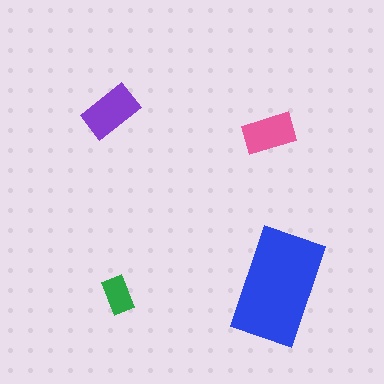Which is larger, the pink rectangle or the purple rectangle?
The purple one.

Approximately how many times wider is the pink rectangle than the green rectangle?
About 1.5 times wider.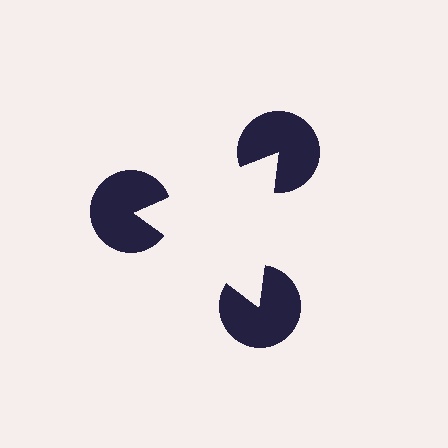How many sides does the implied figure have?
3 sides.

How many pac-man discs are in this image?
There are 3 — one at each vertex of the illusory triangle.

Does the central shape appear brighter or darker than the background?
It typically appears slightly brighter than the background, even though no actual brightness change is drawn.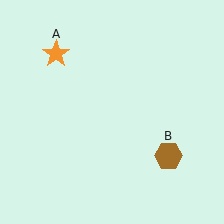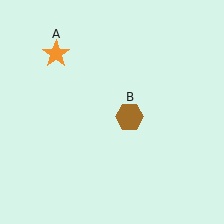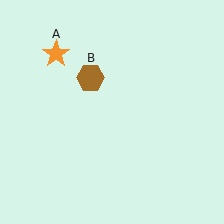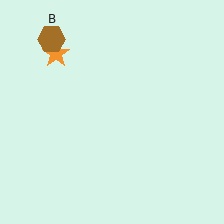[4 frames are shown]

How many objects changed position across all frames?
1 object changed position: brown hexagon (object B).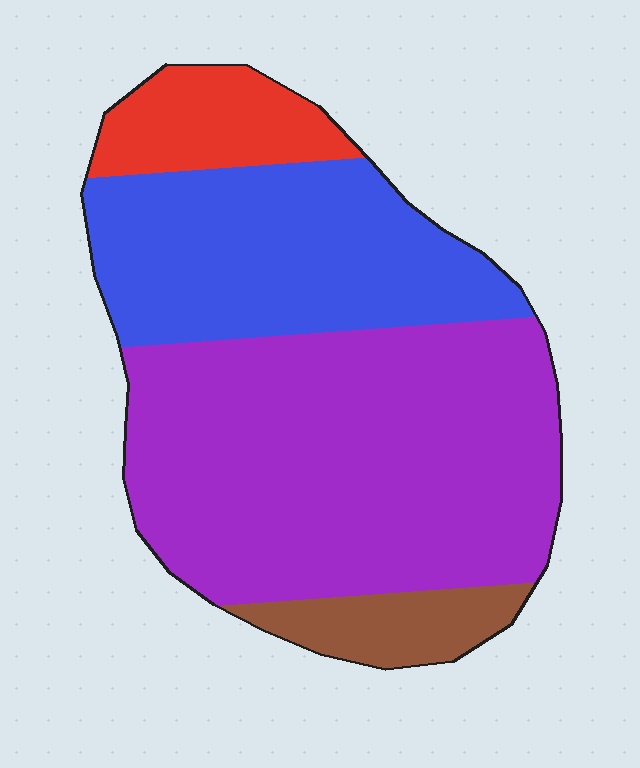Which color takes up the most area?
Purple, at roughly 55%.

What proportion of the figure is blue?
Blue covers around 30% of the figure.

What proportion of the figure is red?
Red covers around 10% of the figure.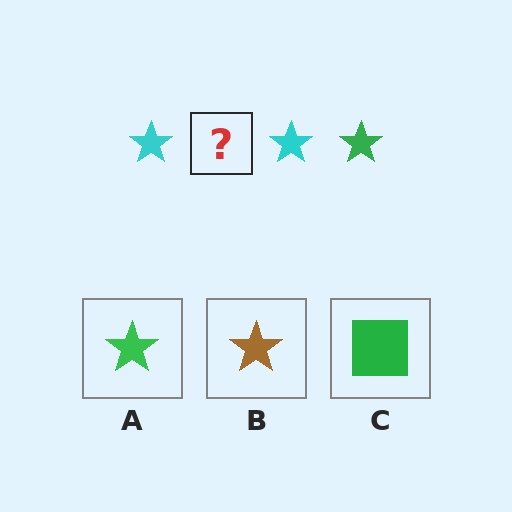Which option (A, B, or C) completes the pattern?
A.